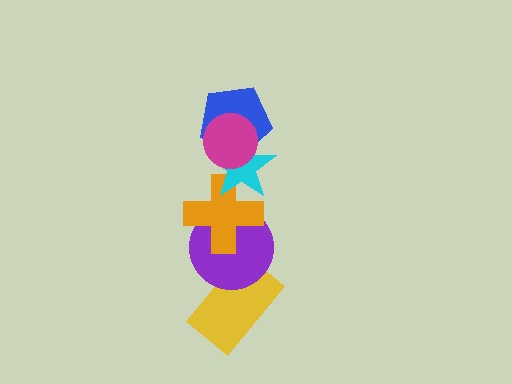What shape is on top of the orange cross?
The cyan star is on top of the orange cross.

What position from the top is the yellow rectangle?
The yellow rectangle is 6th from the top.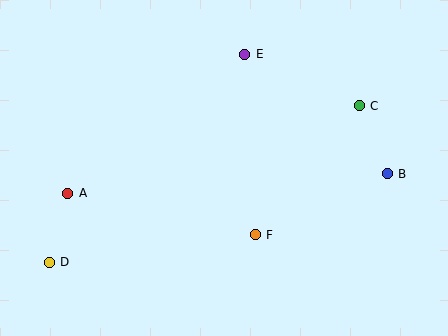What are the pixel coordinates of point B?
Point B is at (387, 174).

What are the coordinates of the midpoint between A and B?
The midpoint between A and B is at (227, 184).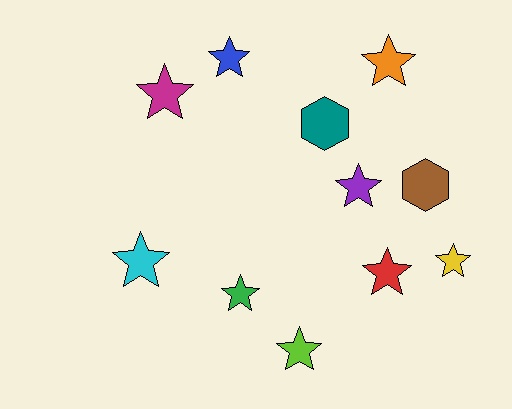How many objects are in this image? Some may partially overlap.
There are 11 objects.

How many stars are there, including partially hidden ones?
There are 9 stars.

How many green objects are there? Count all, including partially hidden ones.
There is 1 green object.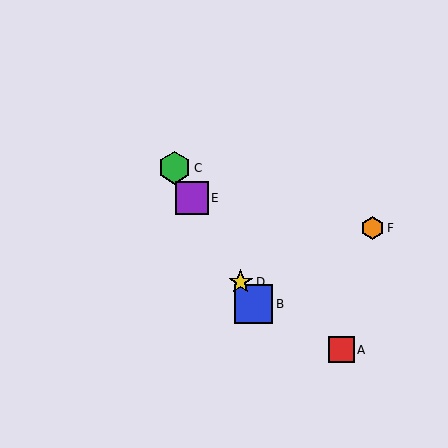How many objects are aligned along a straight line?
4 objects (B, C, D, E) are aligned along a straight line.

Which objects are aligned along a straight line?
Objects B, C, D, E are aligned along a straight line.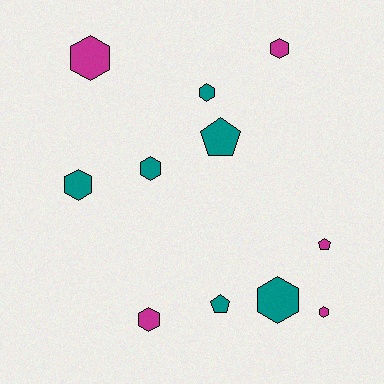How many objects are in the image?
There are 11 objects.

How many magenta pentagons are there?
There is 1 magenta pentagon.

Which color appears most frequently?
Teal, with 6 objects.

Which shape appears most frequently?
Hexagon, with 8 objects.